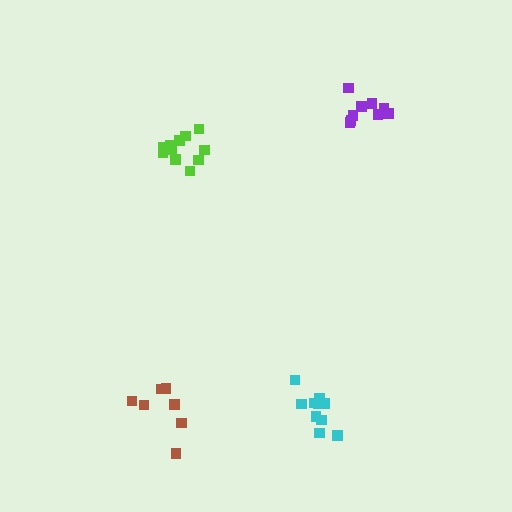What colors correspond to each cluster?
The clusters are colored: brown, lime, cyan, purple.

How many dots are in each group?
Group 1: 7 dots, Group 2: 11 dots, Group 3: 10 dots, Group 4: 9 dots (37 total).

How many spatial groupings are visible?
There are 4 spatial groupings.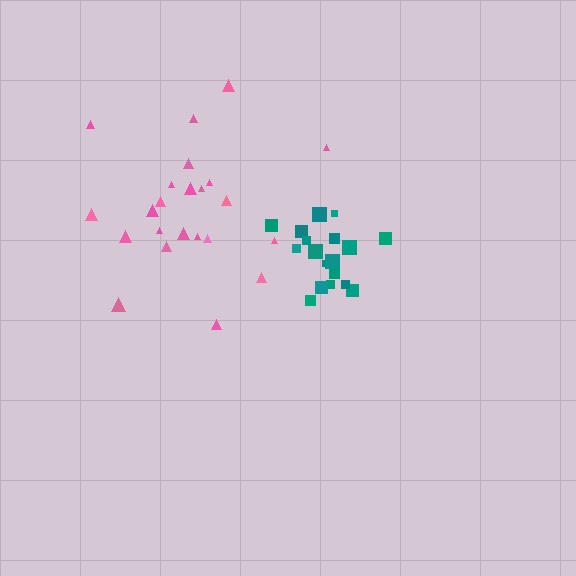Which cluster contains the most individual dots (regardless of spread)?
Pink (23).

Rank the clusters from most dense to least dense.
teal, pink.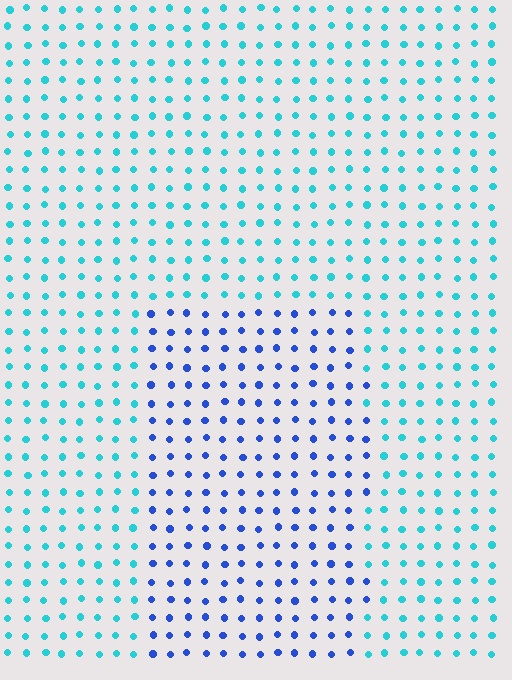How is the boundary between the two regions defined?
The boundary is defined purely by a slight shift in hue (about 45 degrees). Spacing, size, and orientation are identical on both sides.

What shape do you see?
I see a rectangle.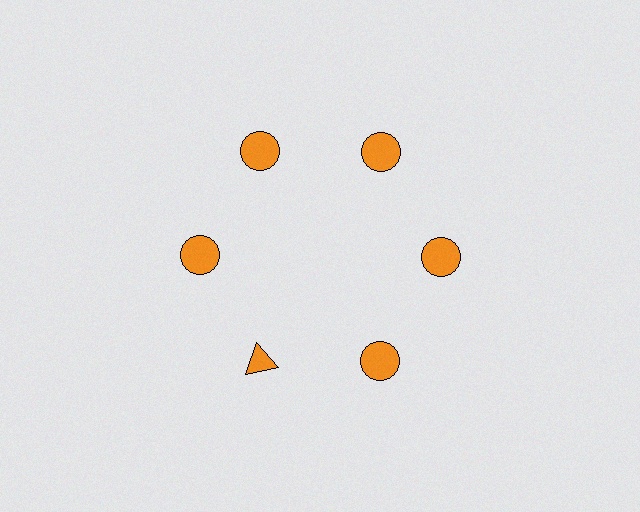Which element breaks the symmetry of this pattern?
The orange triangle at roughly the 7 o'clock position breaks the symmetry. All other shapes are orange circles.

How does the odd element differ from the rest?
It has a different shape: triangle instead of circle.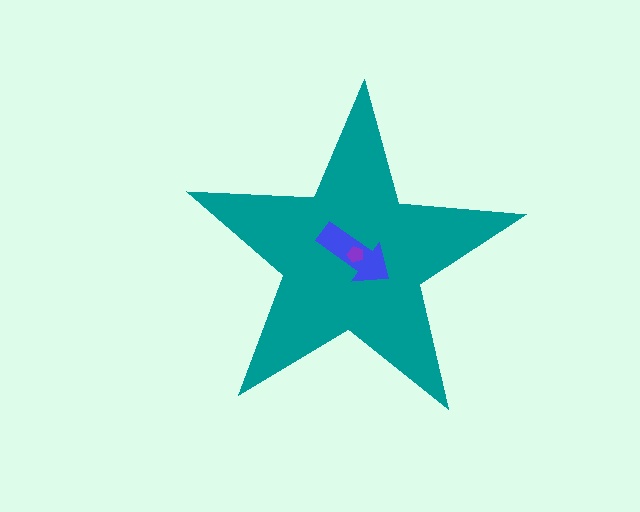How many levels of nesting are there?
3.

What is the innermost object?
The purple pentagon.